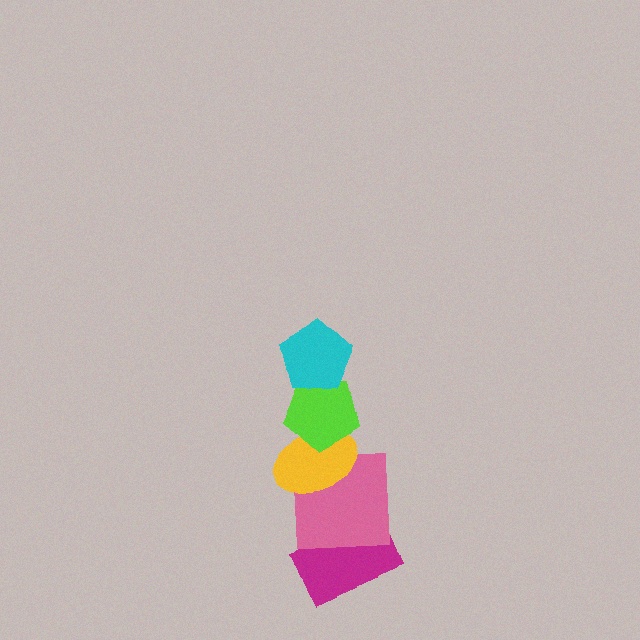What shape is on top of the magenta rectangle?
The pink square is on top of the magenta rectangle.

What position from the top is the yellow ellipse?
The yellow ellipse is 3rd from the top.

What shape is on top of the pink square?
The yellow ellipse is on top of the pink square.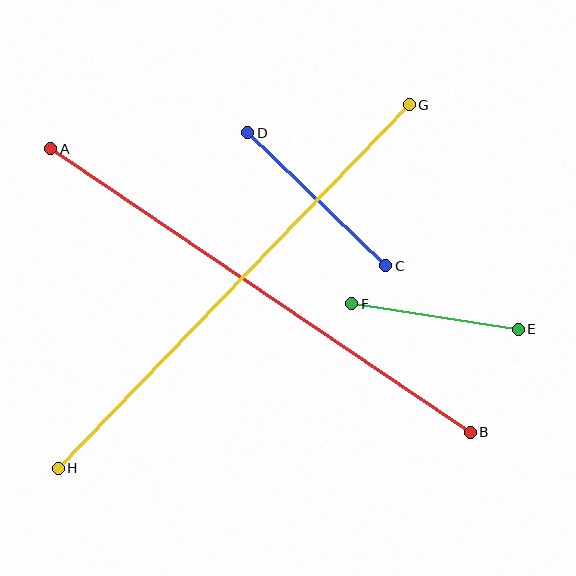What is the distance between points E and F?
The distance is approximately 168 pixels.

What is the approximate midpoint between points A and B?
The midpoint is at approximately (261, 291) pixels.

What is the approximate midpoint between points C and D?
The midpoint is at approximately (317, 199) pixels.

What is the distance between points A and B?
The distance is approximately 506 pixels.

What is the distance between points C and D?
The distance is approximately 192 pixels.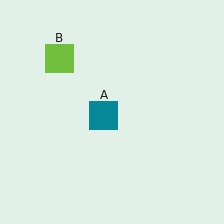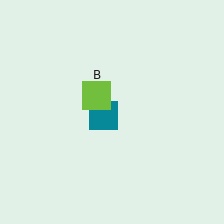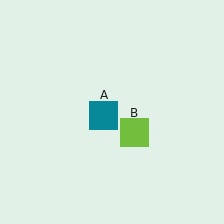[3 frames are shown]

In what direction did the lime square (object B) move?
The lime square (object B) moved down and to the right.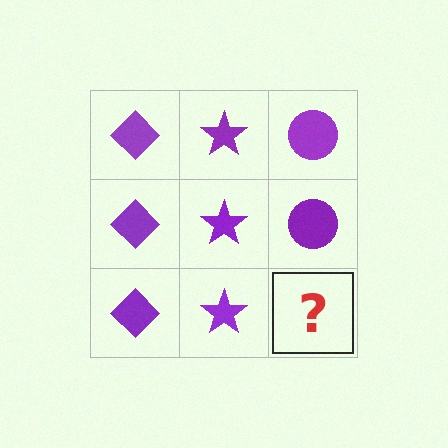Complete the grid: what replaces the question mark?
The question mark should be replaced with a purple circle.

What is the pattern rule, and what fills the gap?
The rule is that each column has a consistent shape. The gap should be filled with a purple circle.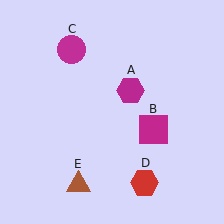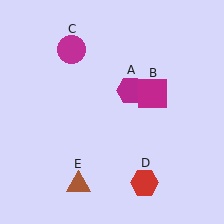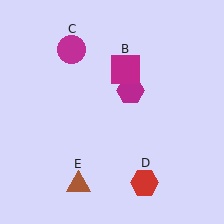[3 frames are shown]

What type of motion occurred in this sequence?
The magenta square (object B) rotated counterclockwise around the center of the scene.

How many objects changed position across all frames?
1 object changed position: magenta square (object B).